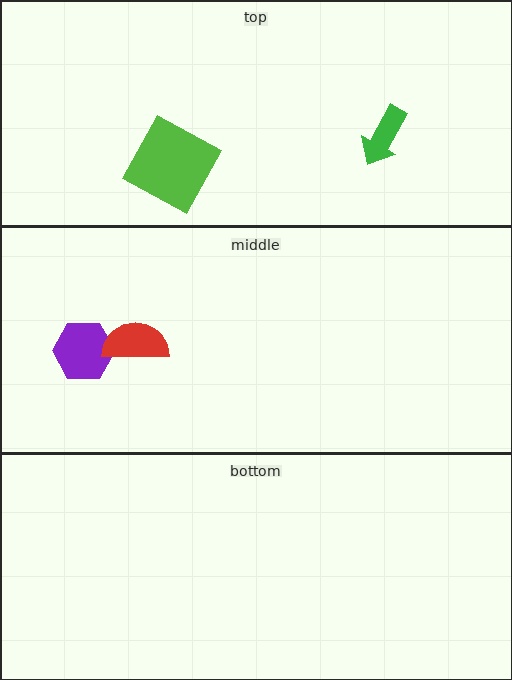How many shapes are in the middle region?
2.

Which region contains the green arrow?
The top region.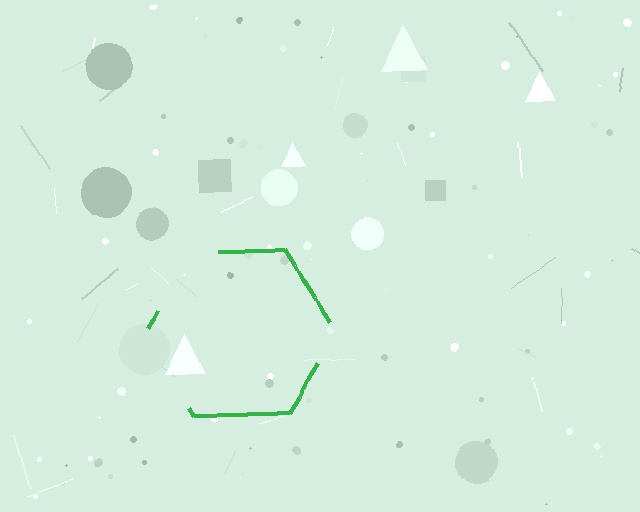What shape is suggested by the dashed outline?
The dashed outline suggests a hexagon.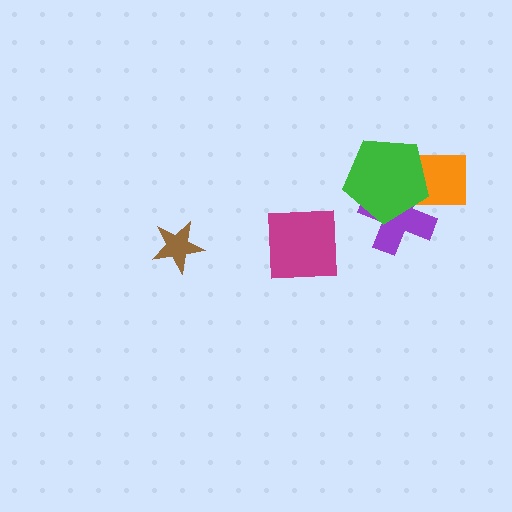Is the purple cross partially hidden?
Yes, it is partially covered by another shape.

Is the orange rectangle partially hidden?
Yes, it is partially covered by another shape.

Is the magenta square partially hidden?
No, no other shape covers it.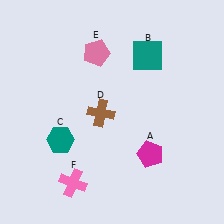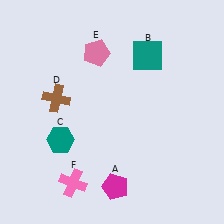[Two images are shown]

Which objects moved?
The objects that moved are: the magenta pentagon (A), the brown cross (D).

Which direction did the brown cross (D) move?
The brown cross (D) moved left.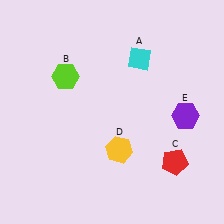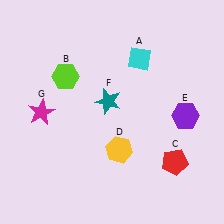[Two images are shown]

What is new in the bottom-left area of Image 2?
A magenta star (G) was added in the bottom-left area of Image 2.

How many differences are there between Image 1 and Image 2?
There are 2 differences between the two images.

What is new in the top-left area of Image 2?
A teal star (F) was added in the top-left area of Image 2.